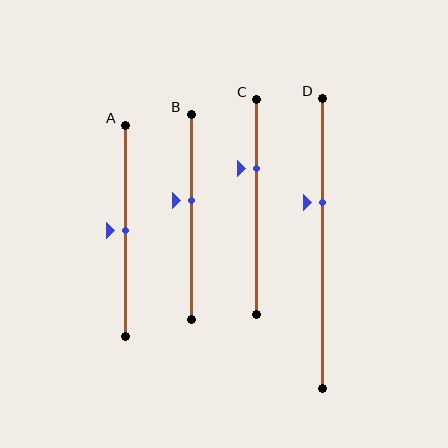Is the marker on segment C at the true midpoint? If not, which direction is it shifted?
No, the marker on segment C is shifted upward by about 18% of the segment length.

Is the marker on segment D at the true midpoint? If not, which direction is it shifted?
No, the marker on segment D is shifted upward by about 14% of the segment length.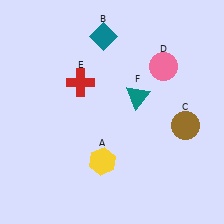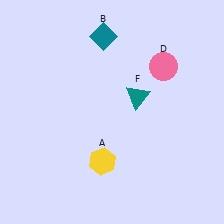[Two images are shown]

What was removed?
The brown circle (C), the red cross (E) were removed in Image 2.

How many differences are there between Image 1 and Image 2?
There are 2 differences between the two images.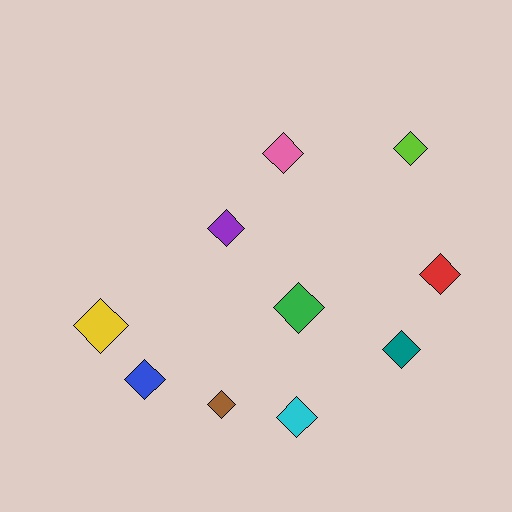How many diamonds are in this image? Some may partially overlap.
There are 10 diamonds.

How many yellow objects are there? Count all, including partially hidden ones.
There is 1 yellow object.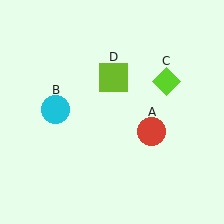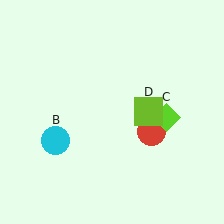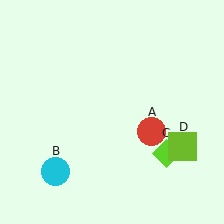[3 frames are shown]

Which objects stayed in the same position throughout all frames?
Red circle (object A) remained stationary.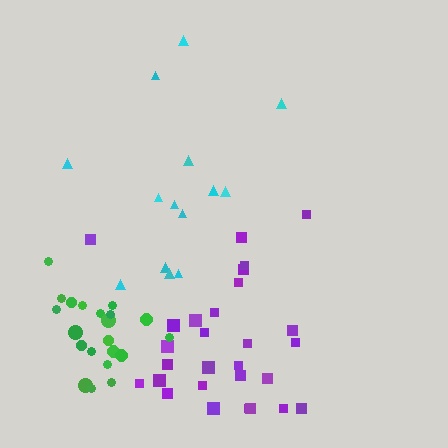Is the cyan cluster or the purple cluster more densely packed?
Purple.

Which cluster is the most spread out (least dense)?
Cyan.